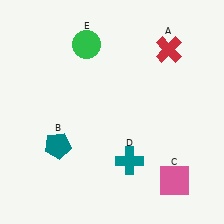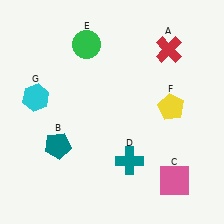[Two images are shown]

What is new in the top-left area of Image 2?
A cyan hexagon (G) was added in the top-left area of Image 2.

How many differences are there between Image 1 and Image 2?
There are 2 differences between the two images.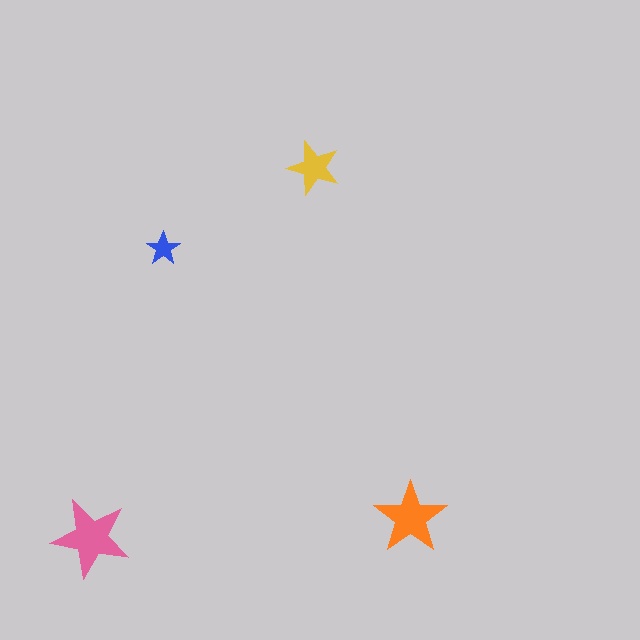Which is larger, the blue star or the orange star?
The orange one.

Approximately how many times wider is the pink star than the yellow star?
About 1.5 times wider.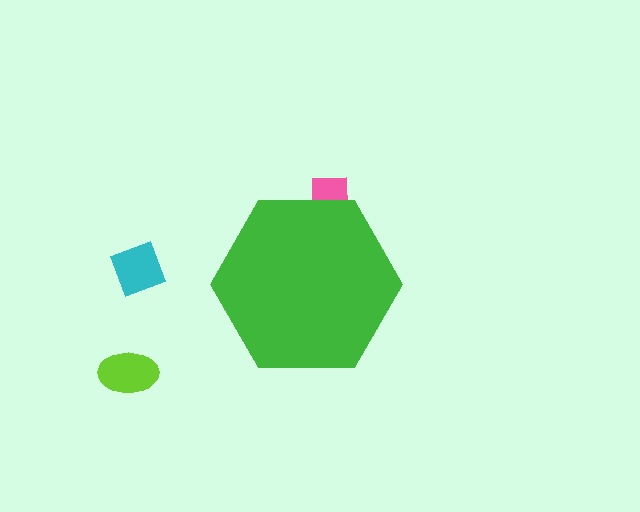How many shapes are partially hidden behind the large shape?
1 shape is partially hidden.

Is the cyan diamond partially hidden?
No, the cyan diamond is fully visible.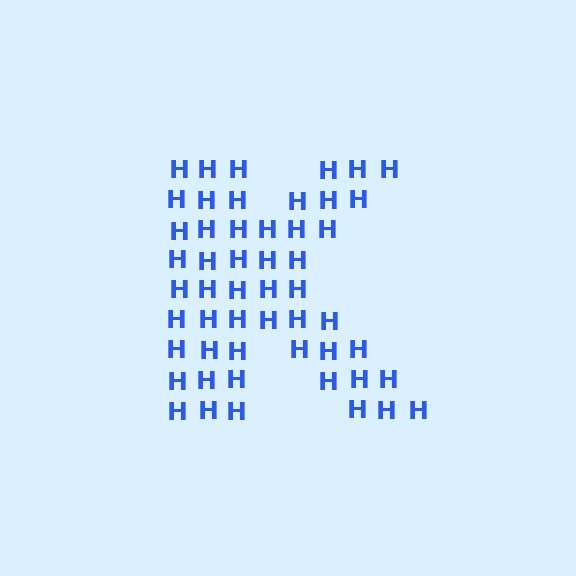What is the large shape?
The large shape is the letter K.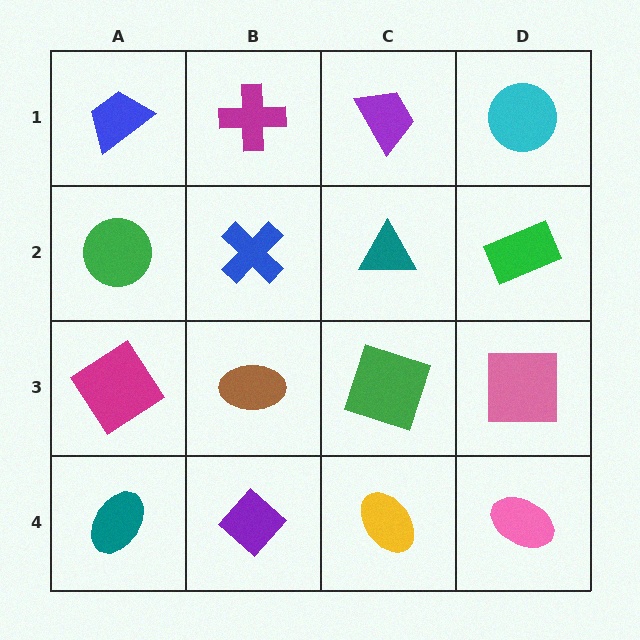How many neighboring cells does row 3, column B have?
4.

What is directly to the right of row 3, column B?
A green square.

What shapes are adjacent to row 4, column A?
A magenta diamond (row 3, column A), a purple diamond (row 4, column B).